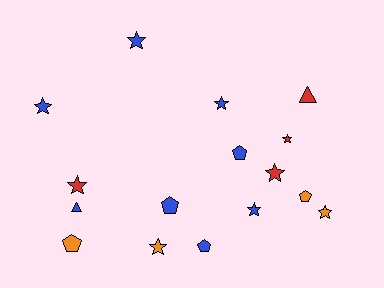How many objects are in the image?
There are 16 objects.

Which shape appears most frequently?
Star, with 9 objects.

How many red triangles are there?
There is 1 red triangle.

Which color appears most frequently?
Blue, with 8 objects.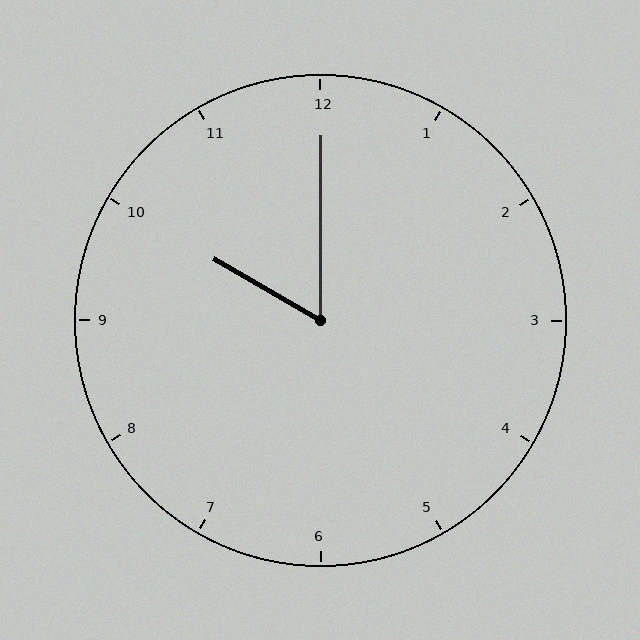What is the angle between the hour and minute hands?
Approximately 60 degrees.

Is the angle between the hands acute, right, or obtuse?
It is acute.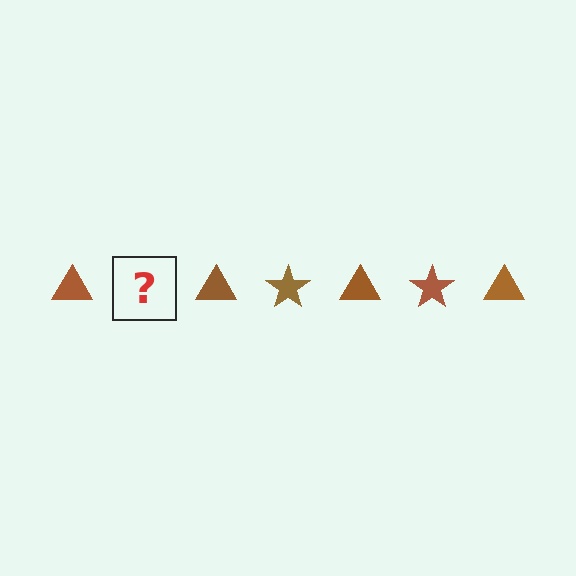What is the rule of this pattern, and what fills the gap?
The rule is that the pattern cycles through triangle, star shapes in brown. The gap should be filled with a brown star.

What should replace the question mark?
The question mark should be replaced with a brown star.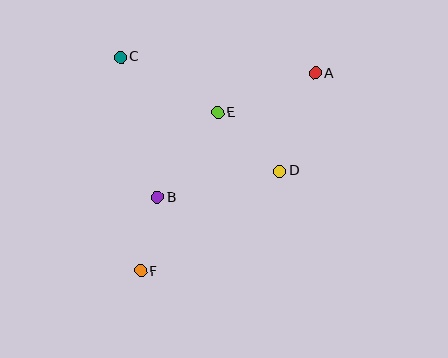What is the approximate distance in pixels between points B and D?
The distance between B and D is approximately 125 pixels.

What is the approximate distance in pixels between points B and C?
The distance between B and C is approximately 145 pixels.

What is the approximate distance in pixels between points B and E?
The distance between B and E is approximately 104 pixels.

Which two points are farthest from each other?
Points A and F are farthest from each other.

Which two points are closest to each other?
Points B and F are closest to each other.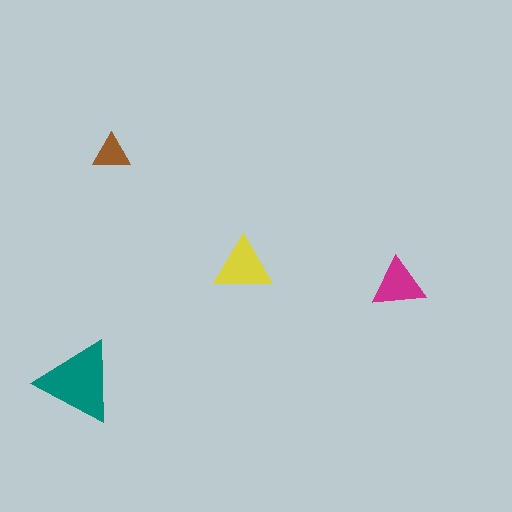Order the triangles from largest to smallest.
the teal one, the yellow one, the magenta one, the brown one.